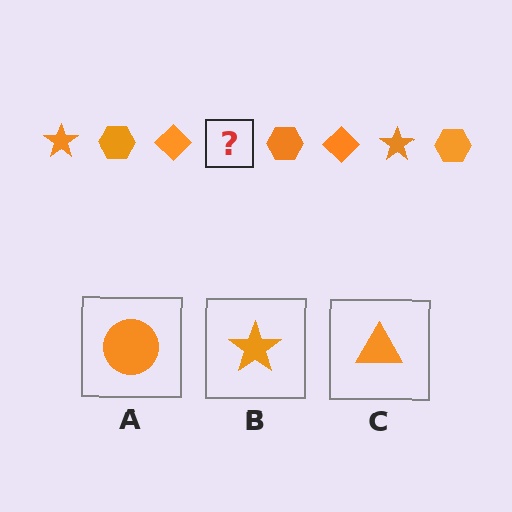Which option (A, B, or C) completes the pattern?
B.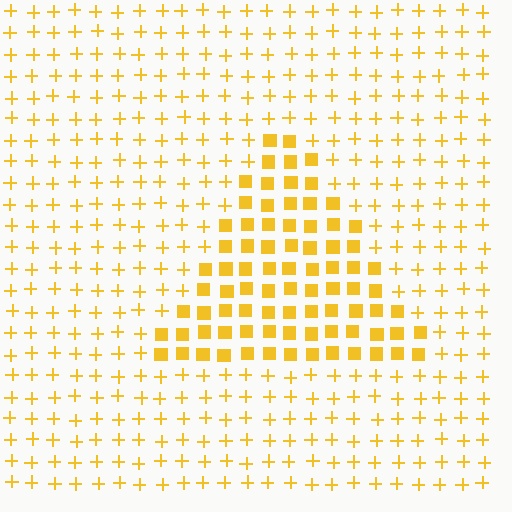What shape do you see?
I see a triangle.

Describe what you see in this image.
The image is filled with small yellow elements arranged in a uniform grid. A triangle-shaped region contains squares, while the surrounding area contains plus signs. The boundary is defined purely by the change in element shape.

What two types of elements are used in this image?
The image uses squares inside the triangle region and plus signs outside it.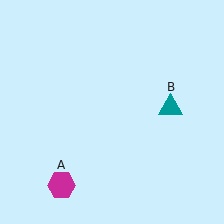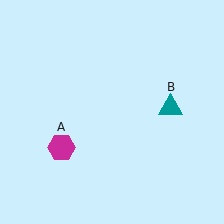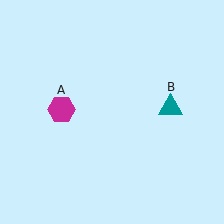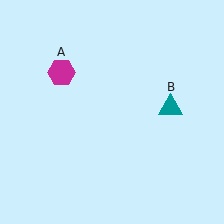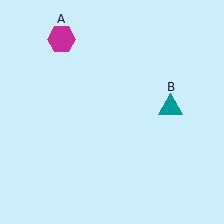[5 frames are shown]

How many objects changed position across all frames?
1 object changed position: magenta hexagon (object A).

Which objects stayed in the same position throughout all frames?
Teal triangle (object B) remained stationary.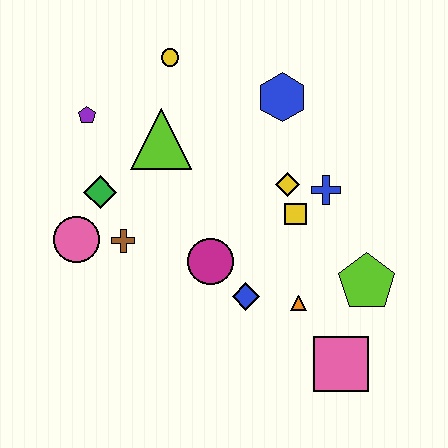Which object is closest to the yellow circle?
The lime triangle is closest to the yellow circle.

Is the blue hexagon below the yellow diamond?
No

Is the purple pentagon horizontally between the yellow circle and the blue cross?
No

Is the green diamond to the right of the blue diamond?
No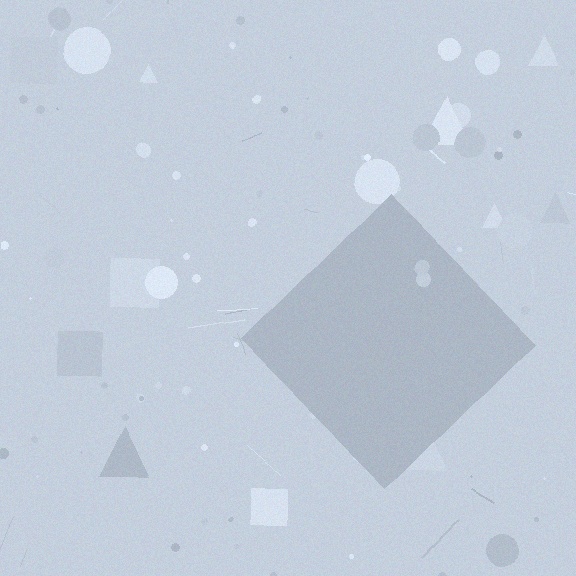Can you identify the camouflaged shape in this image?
The camouflaged shape is a diamond.